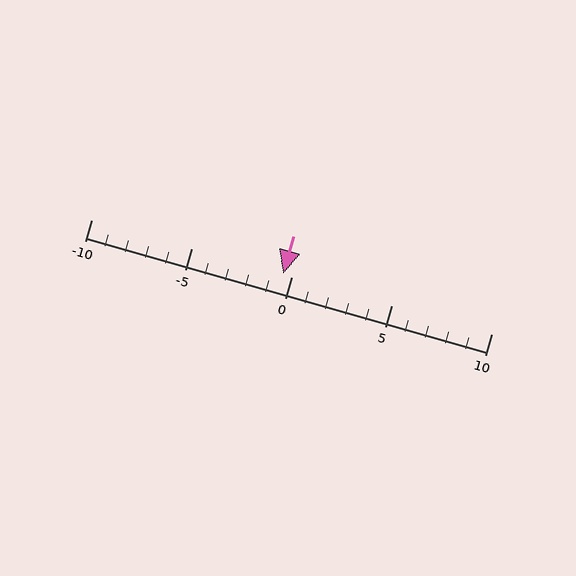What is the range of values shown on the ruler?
The ruler shows values from -10 to 10.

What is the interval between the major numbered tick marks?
The major tick marks are spaced 5 units apart.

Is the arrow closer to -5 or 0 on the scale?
The arrow is closer to 0.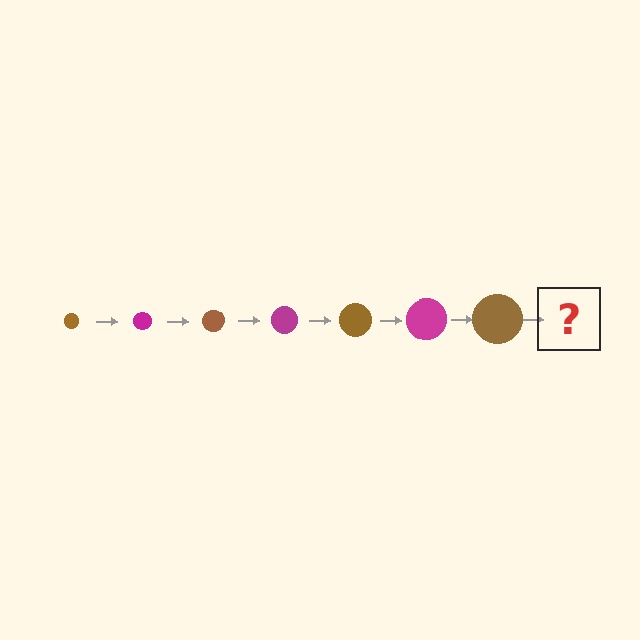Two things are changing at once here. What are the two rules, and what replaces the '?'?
The two rules are that the circle grows larger each step and the color cycles through brown and magenta. The '?' should be a magenta circle, larger than the previous one.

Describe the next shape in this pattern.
It should be a magenta circle, larger than the previous one.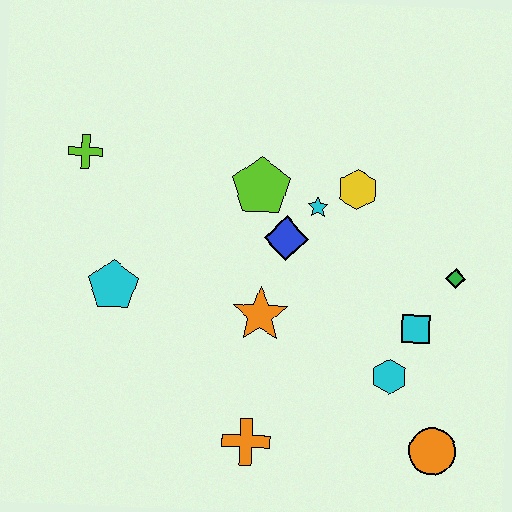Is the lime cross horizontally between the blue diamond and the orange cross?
No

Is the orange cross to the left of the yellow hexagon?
Yes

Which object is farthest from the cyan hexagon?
The lime cross is farthest from the cyan hexagon.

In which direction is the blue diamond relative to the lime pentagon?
The blue diamond is below the lime pentagon.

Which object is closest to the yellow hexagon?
The cyan star is closest to the yellow hexagon.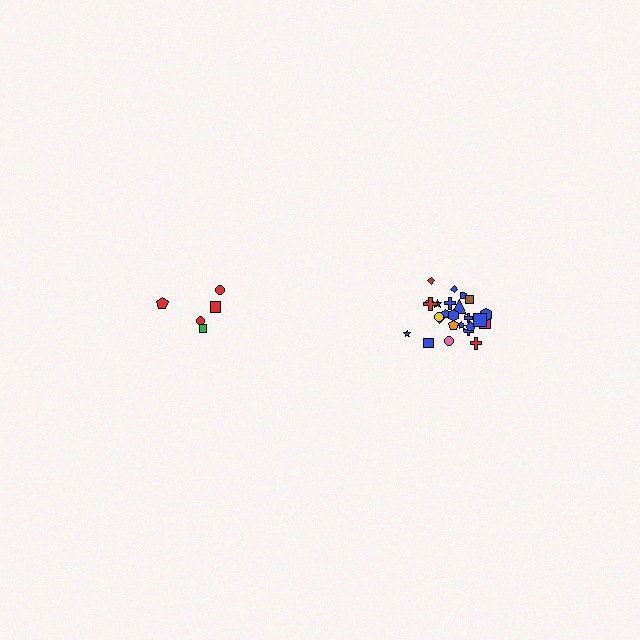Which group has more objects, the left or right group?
The right group.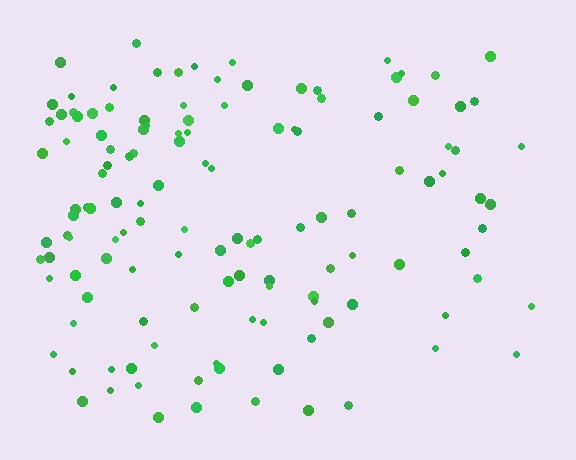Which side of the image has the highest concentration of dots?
The left.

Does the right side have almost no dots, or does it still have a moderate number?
Still a moderate number, just noticeably fewer than the left.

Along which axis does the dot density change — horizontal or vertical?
Horizontal.